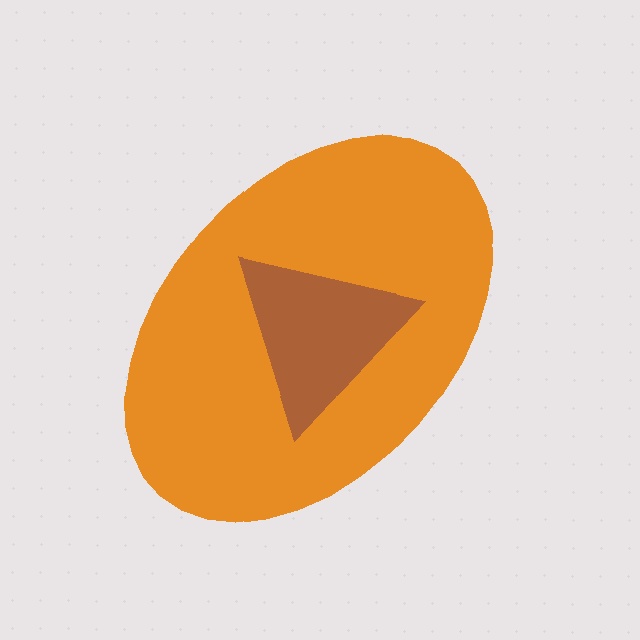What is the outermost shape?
The orange ellipse.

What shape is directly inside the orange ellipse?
The brown triangle.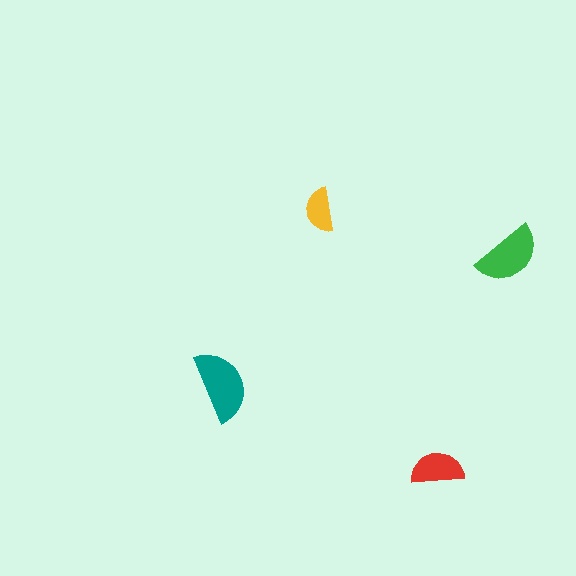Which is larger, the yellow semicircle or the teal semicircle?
The teal one.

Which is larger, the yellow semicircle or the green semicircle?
The green one.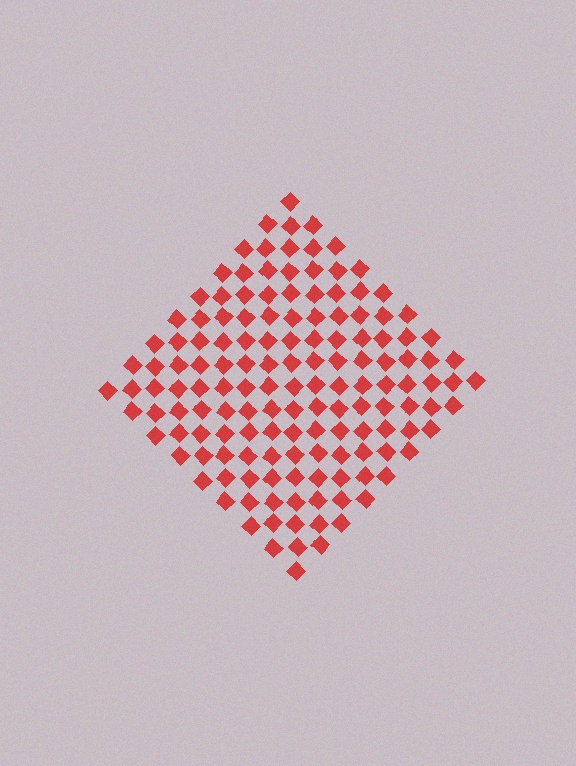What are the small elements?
The small elements are diamonds.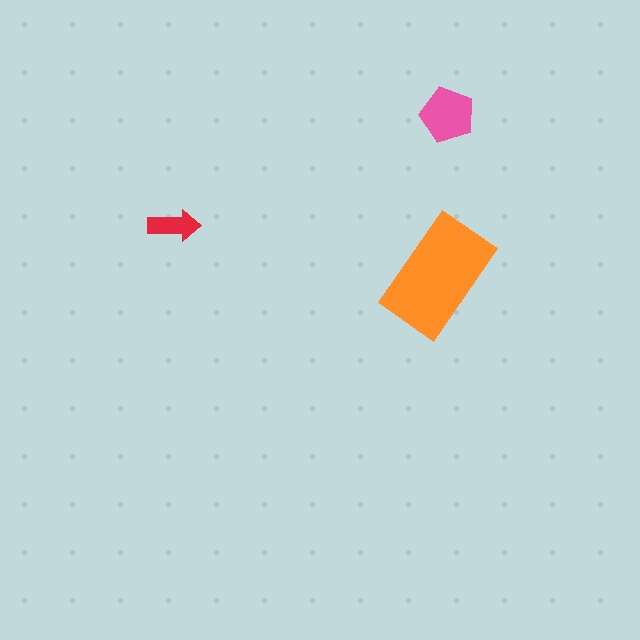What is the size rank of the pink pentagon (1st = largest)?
2nd.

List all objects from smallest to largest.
The red arrow, the pink pentagon, the orange rectangle.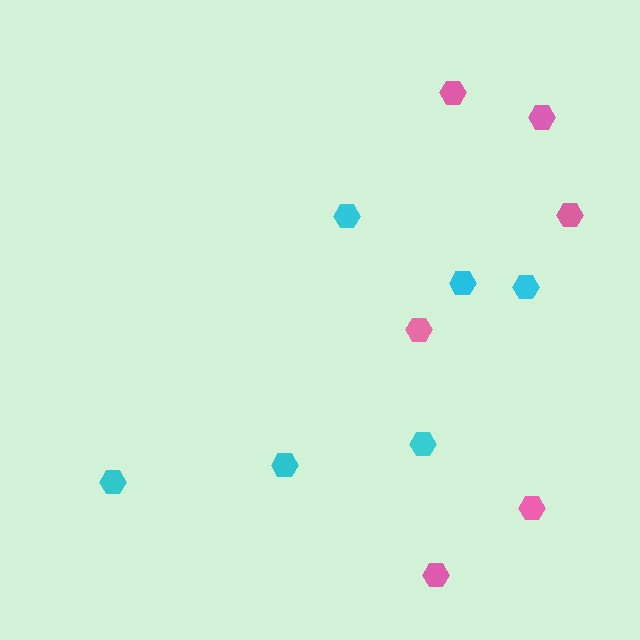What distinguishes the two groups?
There are 2 groups: one group of cyan hexagons (6) and one group of pink hexagons (6).